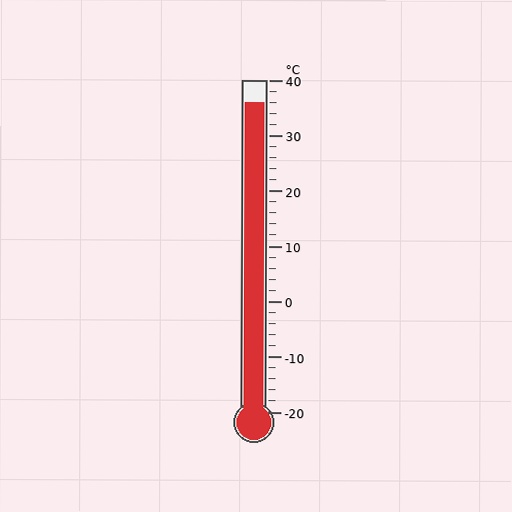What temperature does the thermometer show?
The thermometer shows approximately 36°C.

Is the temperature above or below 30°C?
The temperature is above 30°C.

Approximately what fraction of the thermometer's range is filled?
The thermometer is filled to approximately 95% of its range.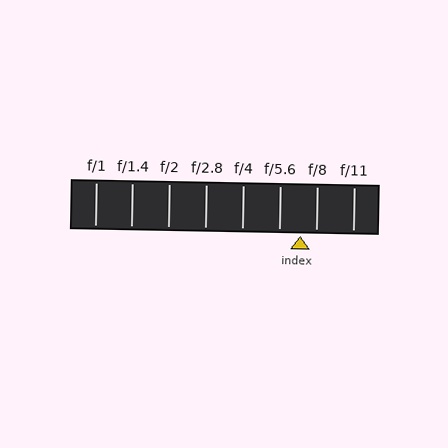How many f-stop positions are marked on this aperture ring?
There are 8 f-stop positions marked.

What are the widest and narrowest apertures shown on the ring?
The widest aperture shown is f/1 and the narrowest is f/11.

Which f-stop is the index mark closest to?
The index mark is closest to f/8.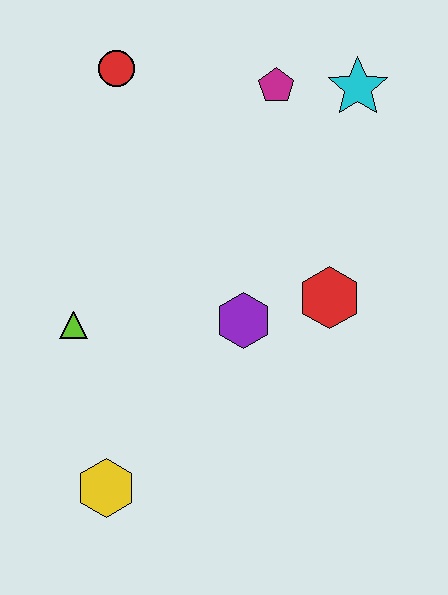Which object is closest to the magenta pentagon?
The cyan star is closest to the magenta pentagon.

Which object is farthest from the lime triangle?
The cyan star is farthest from the lime triangle.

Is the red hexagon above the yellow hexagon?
Yes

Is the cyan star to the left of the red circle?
No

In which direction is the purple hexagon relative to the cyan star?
The purple hexagon is below the cyan star.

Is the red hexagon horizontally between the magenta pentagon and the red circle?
No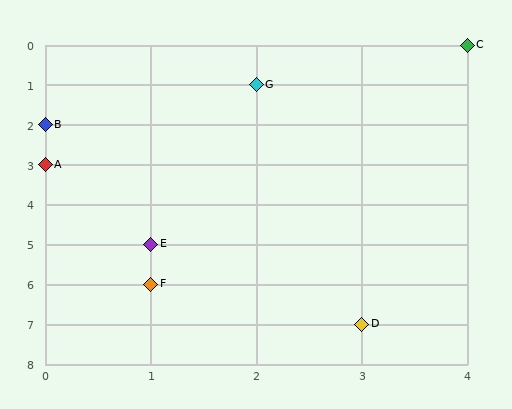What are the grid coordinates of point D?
Point D is at grid coordinates (3, 7).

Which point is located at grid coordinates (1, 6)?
Point F is at (1, 6).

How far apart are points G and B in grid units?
Points G and B are 2 columns and 1 row apart (about 2.2 grid units diagonally).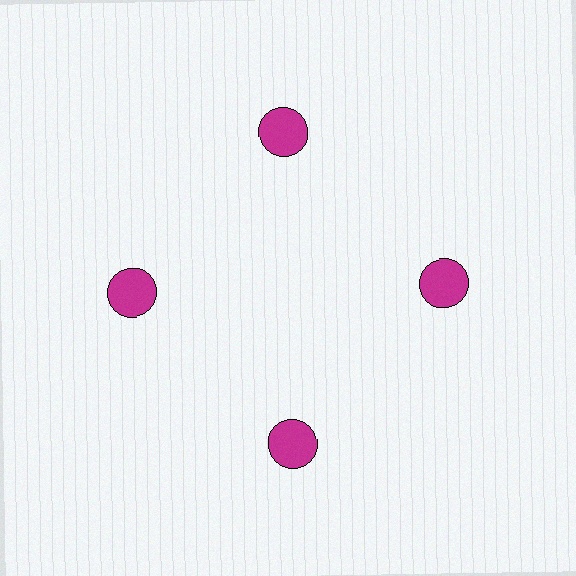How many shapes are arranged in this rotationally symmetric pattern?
There are 4 shapes, arranged in 4 groups of 1.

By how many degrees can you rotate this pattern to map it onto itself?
The pattern maps onto itself every 90 degrees of rotation.